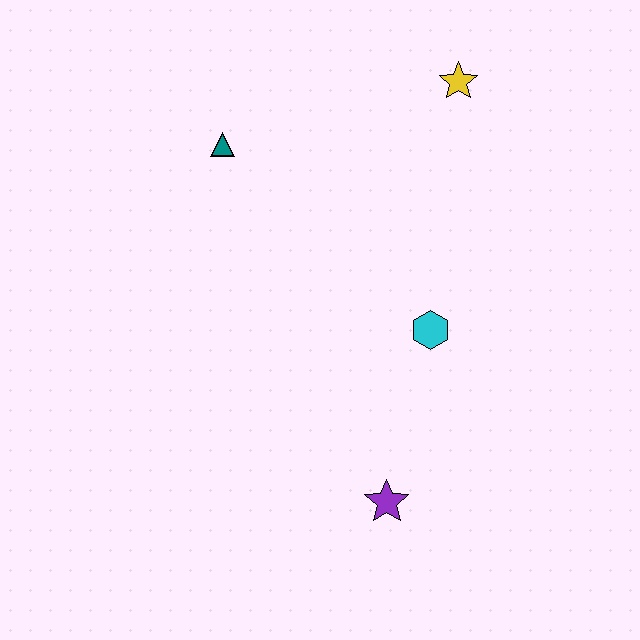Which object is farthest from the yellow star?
The purple star is farthest from the yellow star.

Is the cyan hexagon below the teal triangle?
Yes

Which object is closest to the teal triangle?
The yellow star is closest to the teal triangle.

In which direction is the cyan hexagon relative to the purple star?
The cyan hexagon is above the purple star.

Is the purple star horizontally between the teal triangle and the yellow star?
Yes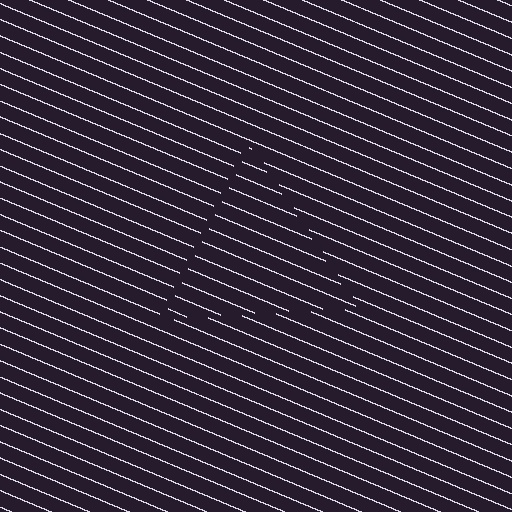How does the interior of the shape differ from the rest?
The interior of the shape contains the same grating, shifted by half a period — the contour is defined by the phase discontinuity where line-ends from the inner and outer gratings abut.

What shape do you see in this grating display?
An illusory triangle. The interior of the shape contains the same grating, shifted by half a period — the contour is defined by the phase discontinuity where line-ends from the inner and outer gratings abut.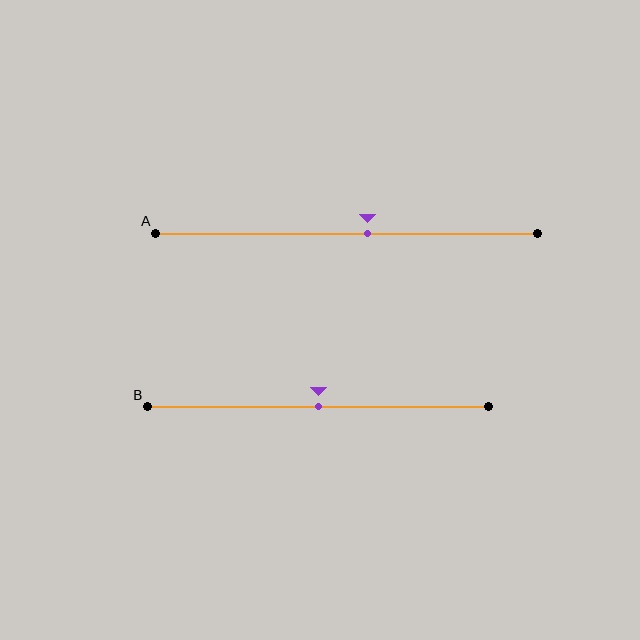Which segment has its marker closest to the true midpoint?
Segment B has its marker closest to the true midpoint.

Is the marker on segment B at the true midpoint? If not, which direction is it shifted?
Yes, the marker on segment B is at the true midpoint.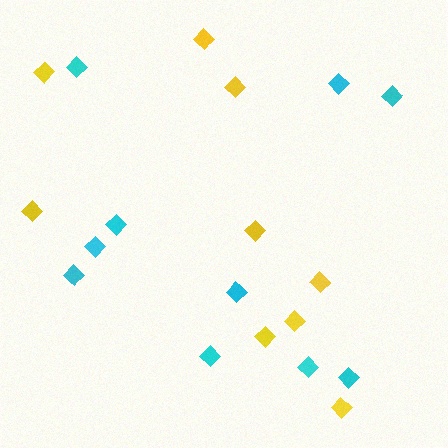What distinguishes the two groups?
There are 2 groups: one group of yellow diamonds (9) and one group of cyan diamonds (10).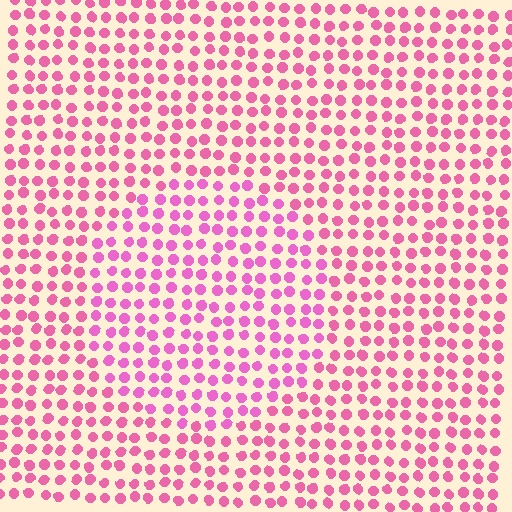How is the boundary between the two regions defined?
The boundary is defined purely by a slight shift in hue (about 17 degrees). Spacing, size, and orientation are identical on both sides.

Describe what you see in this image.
The image is filled with small pink elements in a uniform arrangement. A circle-shaped region is visible where the elements are tinted to a slightly different hue, forming a subtle color boundary.